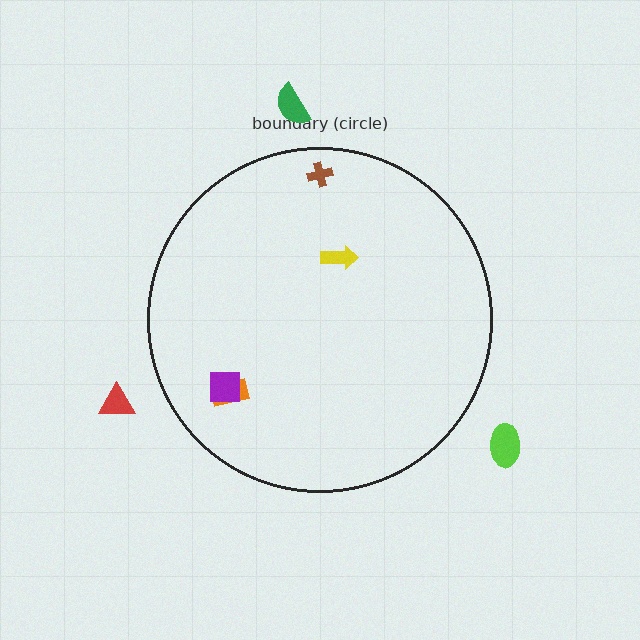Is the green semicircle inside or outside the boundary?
Outside.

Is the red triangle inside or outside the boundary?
Outside.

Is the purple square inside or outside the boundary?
Inside.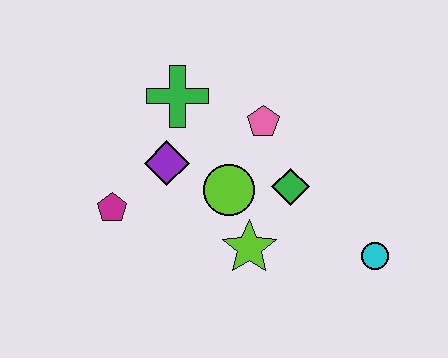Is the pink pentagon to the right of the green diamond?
No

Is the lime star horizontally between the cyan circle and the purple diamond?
Yes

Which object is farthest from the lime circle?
The cyan circle is farthest from the lime circle.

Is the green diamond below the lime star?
No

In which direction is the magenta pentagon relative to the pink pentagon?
The magenta pentagon is to the left of the pink pentagon.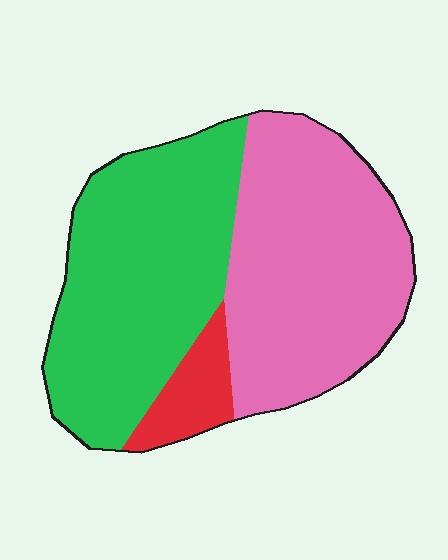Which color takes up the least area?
Red, at roughly 10%.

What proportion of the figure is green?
Green covers about 45% of the figure.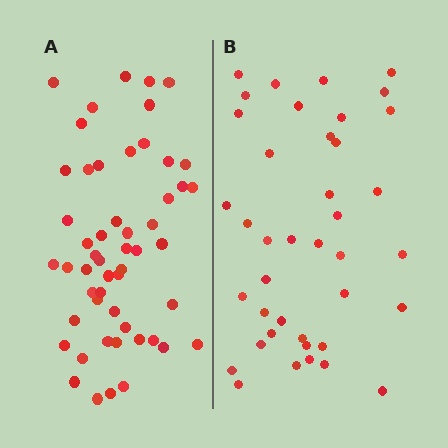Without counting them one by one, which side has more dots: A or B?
Region A (the left region) has more dots.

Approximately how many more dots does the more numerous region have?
Region A has approximately 15 more dots than region B.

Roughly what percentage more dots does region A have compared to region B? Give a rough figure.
About 30% more.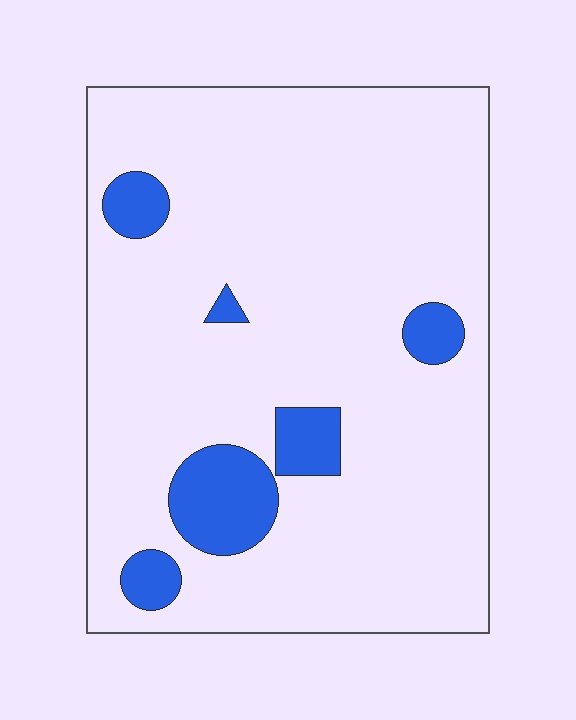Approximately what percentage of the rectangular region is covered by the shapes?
Approximately 10%.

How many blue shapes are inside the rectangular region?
6.